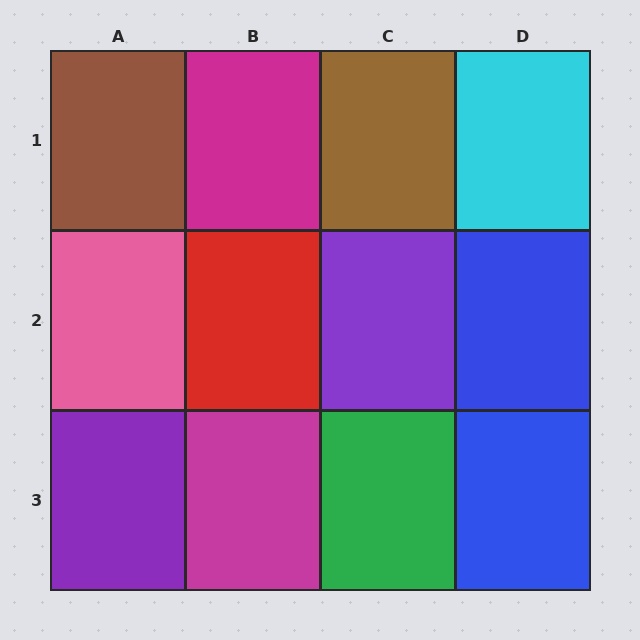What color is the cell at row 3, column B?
Magenta.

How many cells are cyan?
1 cell is cyan.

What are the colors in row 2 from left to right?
Pink, red, purple, blue.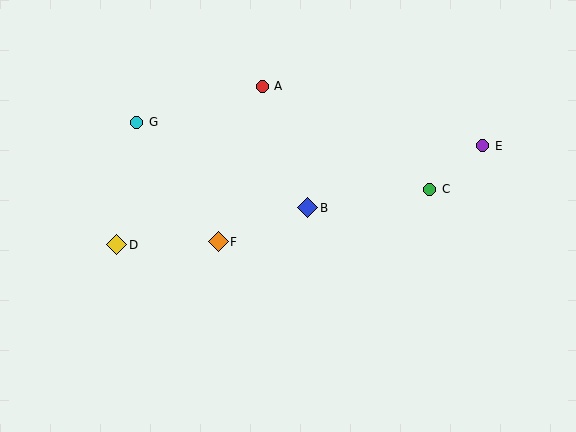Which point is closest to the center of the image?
Point B at (308, 208) is closest to the center.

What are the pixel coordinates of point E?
Point E is at (483, 146).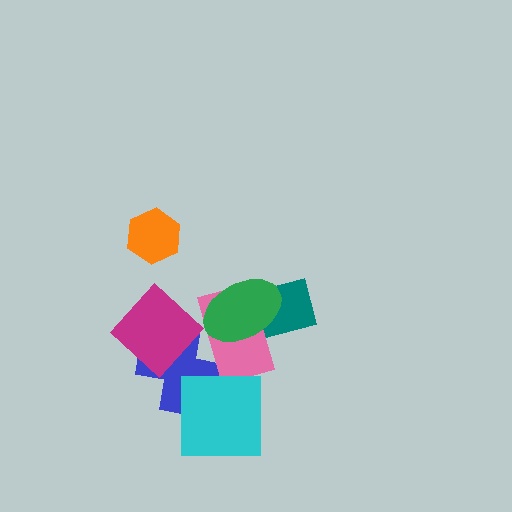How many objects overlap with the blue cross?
3 objects overlap with the blue cross.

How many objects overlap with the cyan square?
1 object overlaps with the cyan square.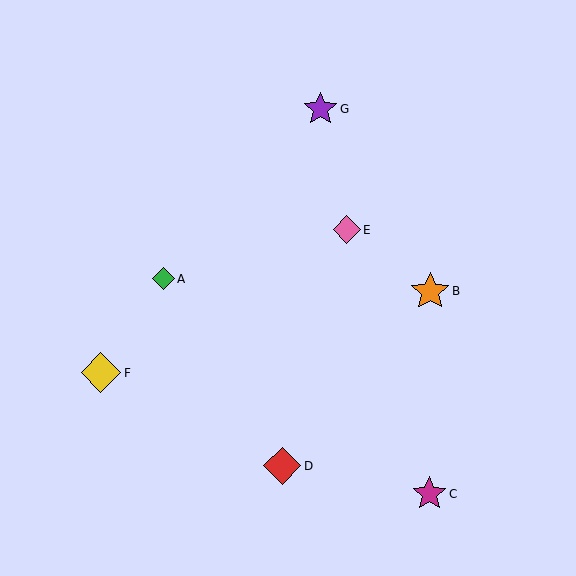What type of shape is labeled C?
Shape C is a magenta star.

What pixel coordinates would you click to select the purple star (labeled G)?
Click at (320, 109) to select the purple star G.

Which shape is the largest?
The yellow diamond (labeled F) is the largest.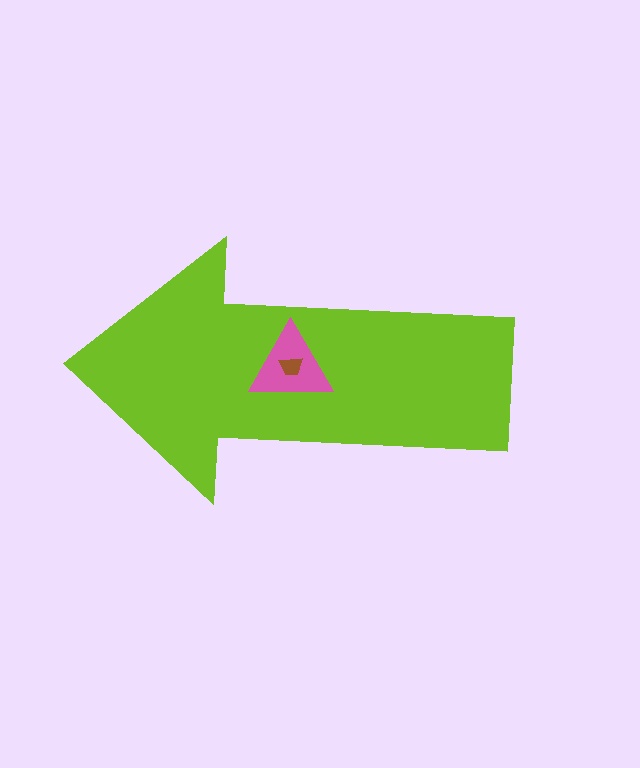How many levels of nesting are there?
3.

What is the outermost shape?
The lime arrow.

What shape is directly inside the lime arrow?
The pink triangle.